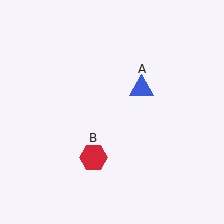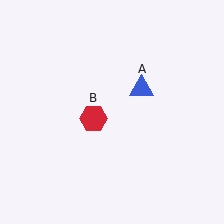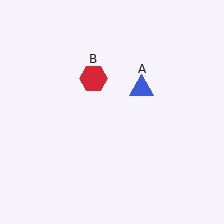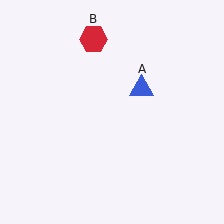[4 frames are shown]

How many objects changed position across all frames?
1 object changed position: red hexagon (object B).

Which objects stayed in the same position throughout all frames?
Blue triangle (object A) remained stationary.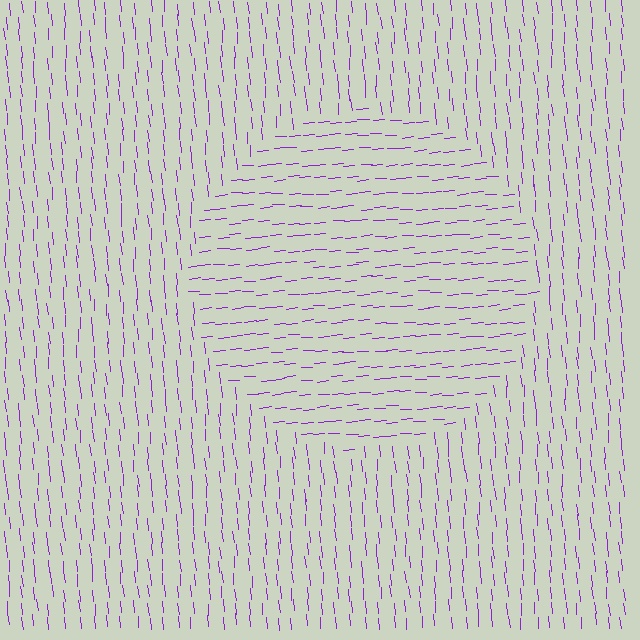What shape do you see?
I see a circle.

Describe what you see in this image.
The image is filled with small purple line segments. A circle region in the image has lines oriented differently from the surrounding lines, creating a visible texture boundary.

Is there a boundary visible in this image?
Yes, there is a texture boundary formed by a change in line orientation.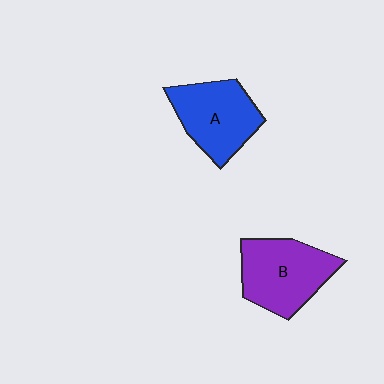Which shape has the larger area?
Shape B (purple).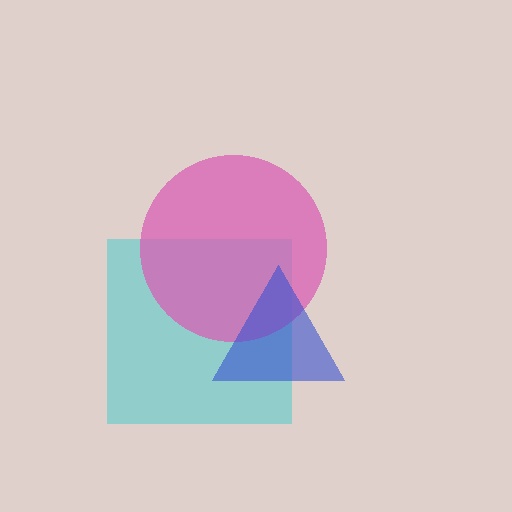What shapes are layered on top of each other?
The layered shapes are: a cyan square, a pink circle, a blue triangle.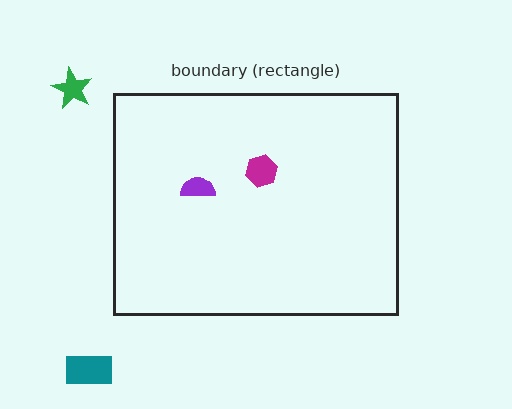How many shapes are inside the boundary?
2 inside, 2 outside.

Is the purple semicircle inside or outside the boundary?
Inside.